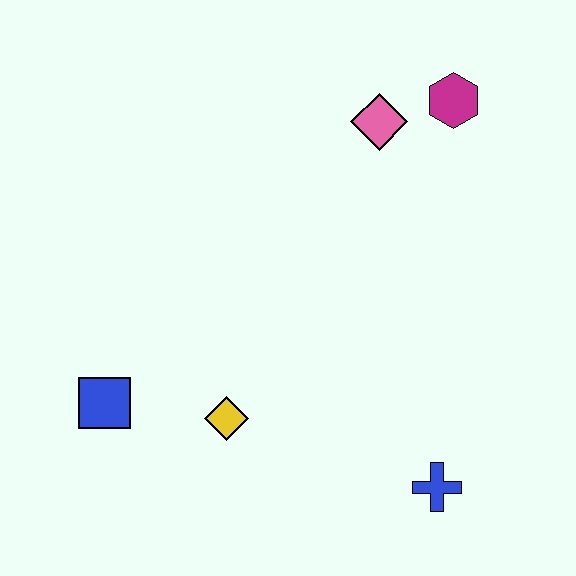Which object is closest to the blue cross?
The yellow diamond is closest to the blue cross.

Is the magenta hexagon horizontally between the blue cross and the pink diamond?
No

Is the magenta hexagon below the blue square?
No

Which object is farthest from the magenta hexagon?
The blue square is farthest from the magenta hexagon.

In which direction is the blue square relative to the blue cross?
The blue square is to the left of the blue cross.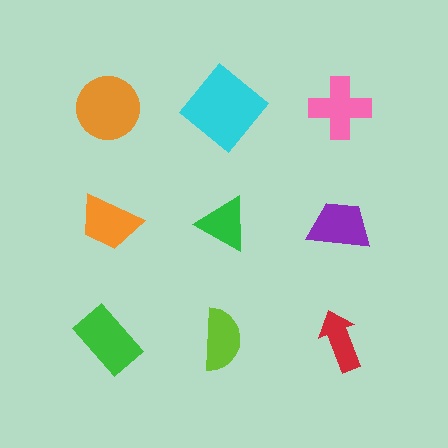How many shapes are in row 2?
3 shapes.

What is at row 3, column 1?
A green rectangle.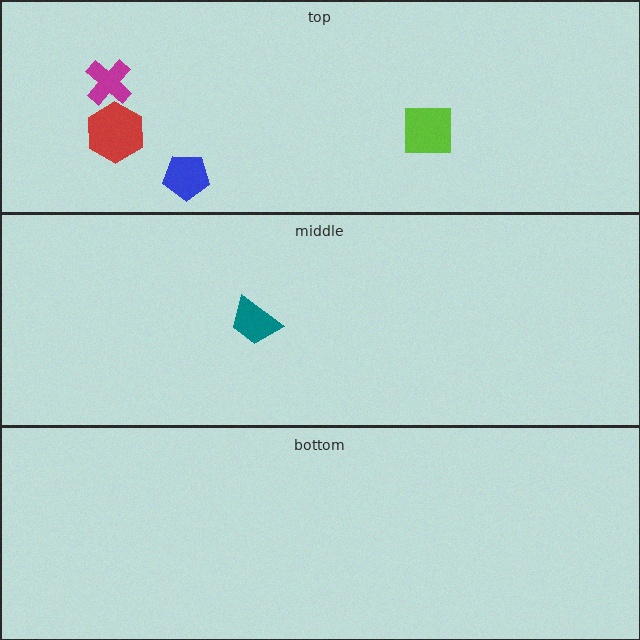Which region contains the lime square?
The top region.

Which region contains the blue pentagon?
The top region.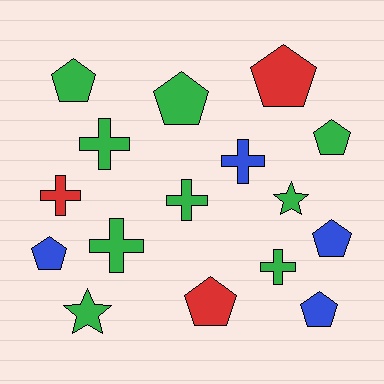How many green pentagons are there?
There are 3 green pentagons.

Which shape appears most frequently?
Pentagon, with 8 objects.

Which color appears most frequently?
Green, with 9 objects.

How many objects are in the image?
There are 16 objects.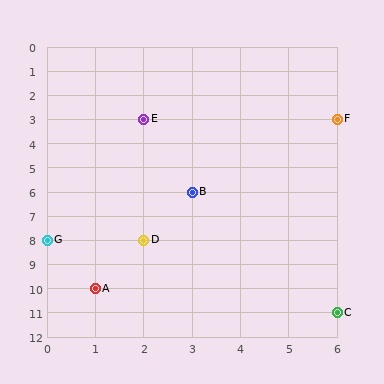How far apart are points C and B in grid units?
Points C and B are 3 columns and 5 rows apart (about 5.8 grid units diagonally).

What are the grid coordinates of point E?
Point E is at grid coordinates (2, 3).